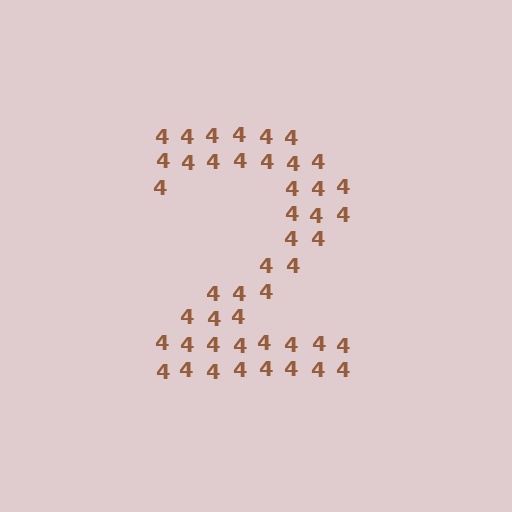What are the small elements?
The small elements are digit 4's.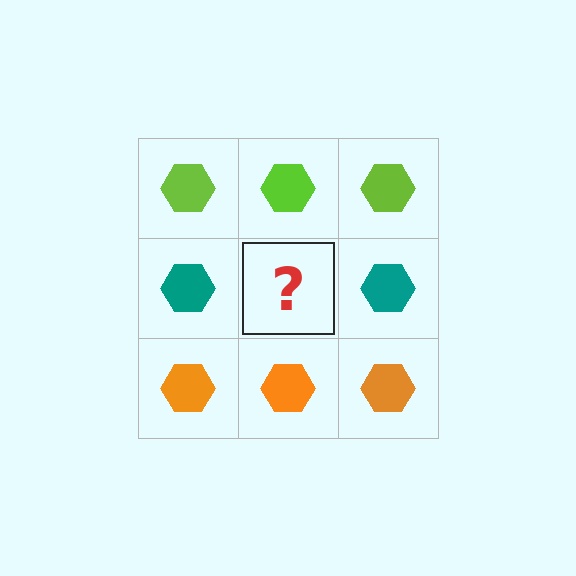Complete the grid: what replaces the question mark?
The question mark should be replaced with a teal hexagon.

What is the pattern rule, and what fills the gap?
The rule is that each row has a consistent color. The gap should be filled with a teal hexagon.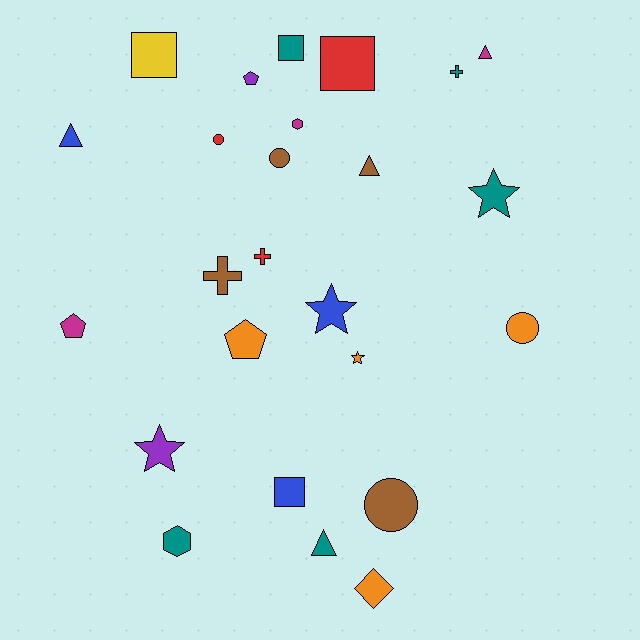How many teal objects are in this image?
There are 5 teal objects.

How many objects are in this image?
There are 25 objects.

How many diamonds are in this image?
There is 1 diamond.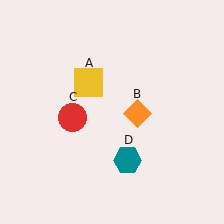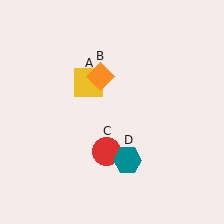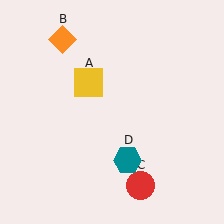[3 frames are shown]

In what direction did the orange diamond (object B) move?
The orange diamond (object B) moved up and to the left.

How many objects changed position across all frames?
2 objects changed position: orange diamond (object B), red circle (object C).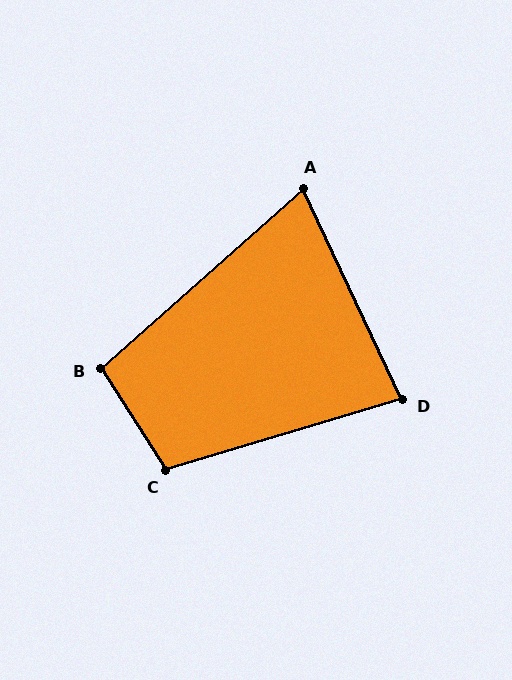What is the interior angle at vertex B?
Approximately 99 degrees (obtuse).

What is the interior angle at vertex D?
Approximately 81 degrees (acute).